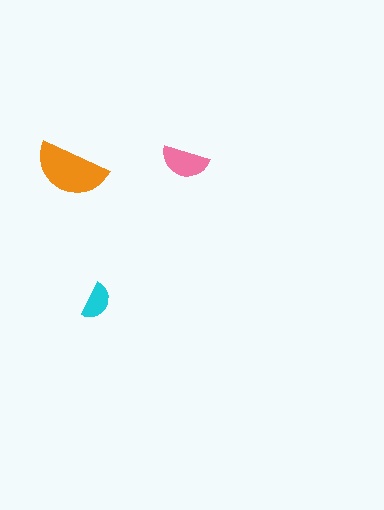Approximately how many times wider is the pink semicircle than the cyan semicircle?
About 1.5 times wider.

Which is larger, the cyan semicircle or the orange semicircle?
The orange one.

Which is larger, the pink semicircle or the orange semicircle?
The orange one.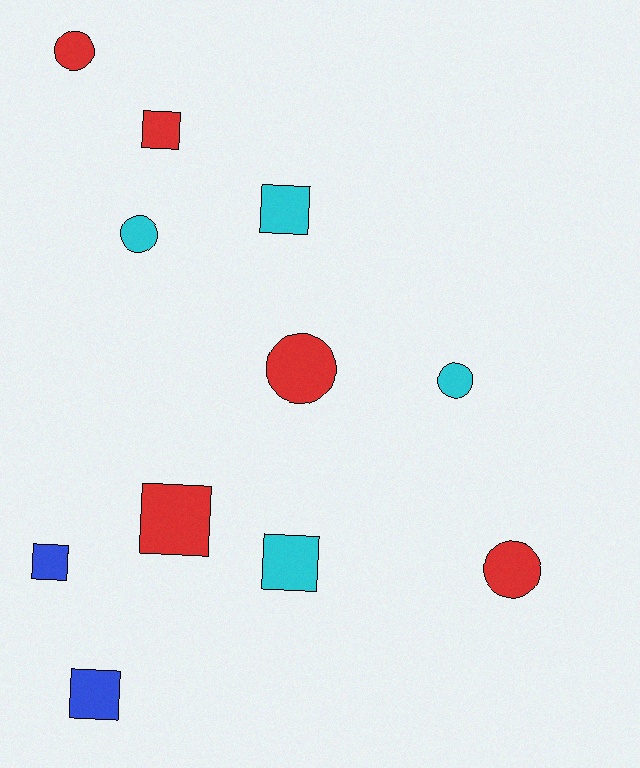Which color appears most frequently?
Red, with 5 objects.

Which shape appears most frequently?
Square, with 6 objects.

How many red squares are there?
There are 2 red squares.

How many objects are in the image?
There are 11 objects.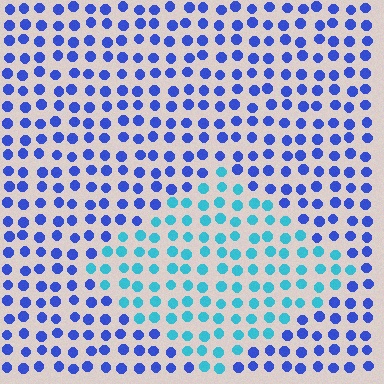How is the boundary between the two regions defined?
The boundary is defined purely by a slight shift in hue (about 44 degrees). Spacing, size, and orientation are identical on both sides.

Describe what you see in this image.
The image is filled with small blue elements in a uniform arrangement. A diamond-shaped region is visible where the elements are tinted to a slightly different hue, forming a subtle color boundary.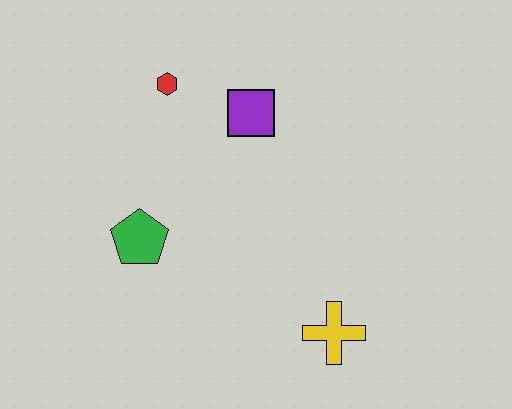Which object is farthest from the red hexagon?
The yellow cross is farthest from the red hexagon.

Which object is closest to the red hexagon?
The purple square is closest to the red hexagon.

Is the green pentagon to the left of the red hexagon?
Yes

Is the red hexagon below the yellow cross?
No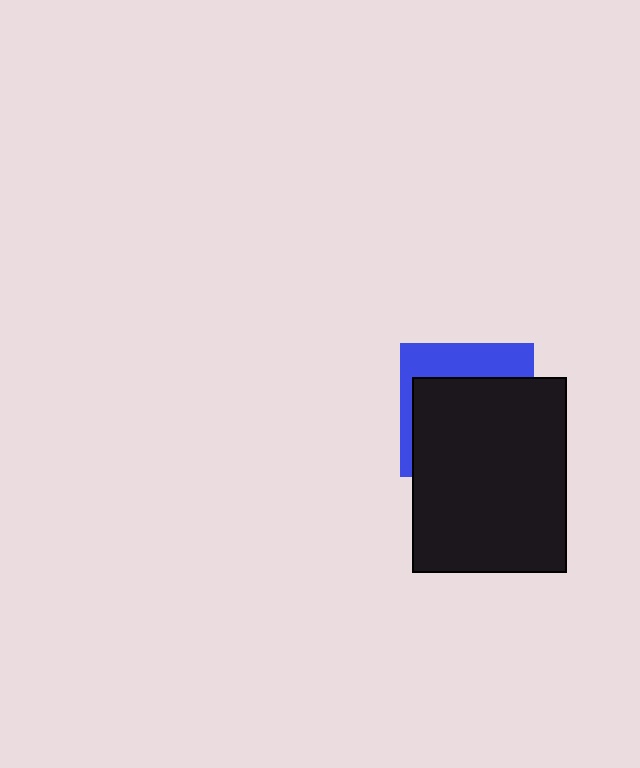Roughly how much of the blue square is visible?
A small part of it is visible (roughly 32%).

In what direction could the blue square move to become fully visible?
The blue square could move up. That would shift it out from behind the black rectangle entirely.